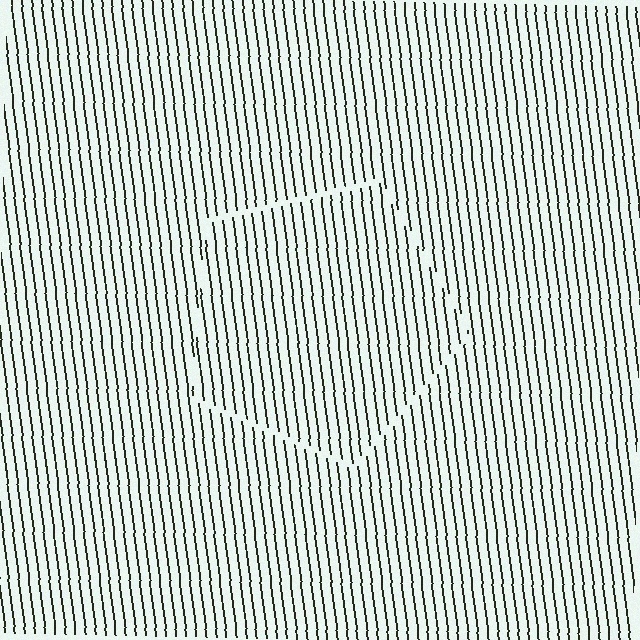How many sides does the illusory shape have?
5 sides — the line-ends trace a pentagon.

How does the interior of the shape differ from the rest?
The interior of the shape contains the same grating, shifted by half a period — the contour is defined by the phase discontinuity where line-ends from the inner and outer gratings abut.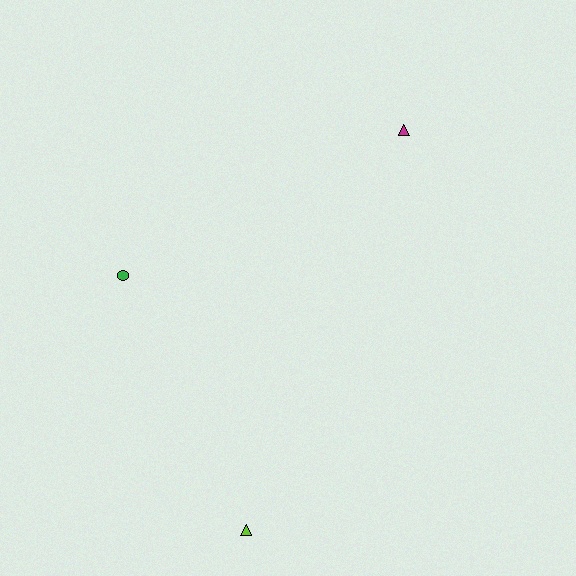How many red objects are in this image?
There are no red objects.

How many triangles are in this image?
There are 2 triangles.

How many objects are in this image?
There are 3 objects.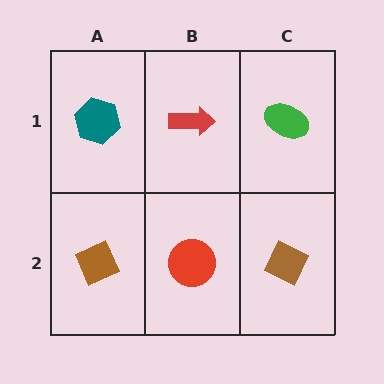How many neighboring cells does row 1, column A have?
2.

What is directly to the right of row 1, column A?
A red arrow.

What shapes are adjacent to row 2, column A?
A teal hexagon (row 1, column A), a red circle (row 2, column B).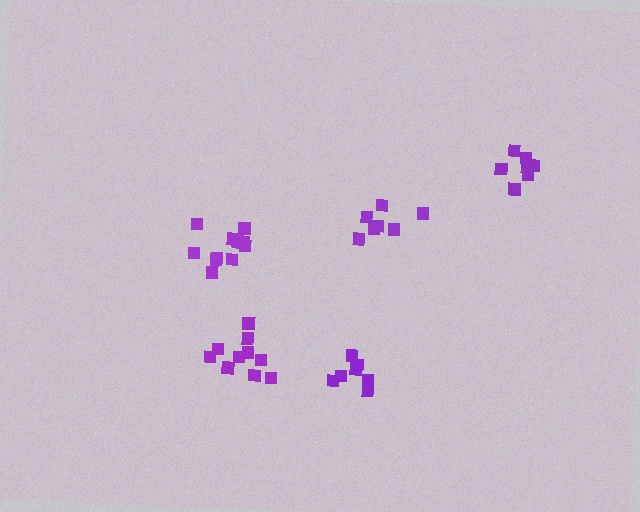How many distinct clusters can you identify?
There are 5 distinct clusters.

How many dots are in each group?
Group 1: 11 dots, Group 2: 10 dots, Group 3: 7 dots, Group 4: 7 dots, Group 5: 7 dots (42 total).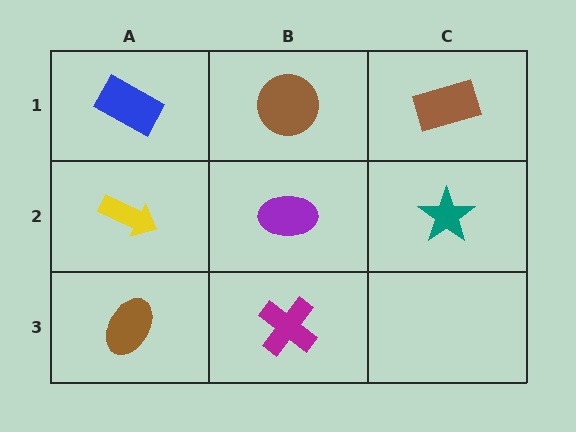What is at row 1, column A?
A blue rectangle.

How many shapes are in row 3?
2 shapes.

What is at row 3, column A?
A brown ellipse.